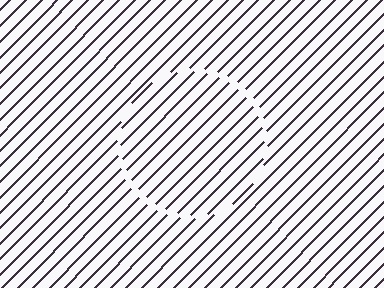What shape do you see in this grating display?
An illusory circle. The interior of the shape contains the same grating, shifted by half a period — the contour is defined by the phase discontinuity where line-ends from the inner and outer gratings abut.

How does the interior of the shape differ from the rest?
The interior of the shape contains the same grating, shifted by half a period — the contour is defined by the phase discontinuity where line-ends from the inner and outer gratings abut.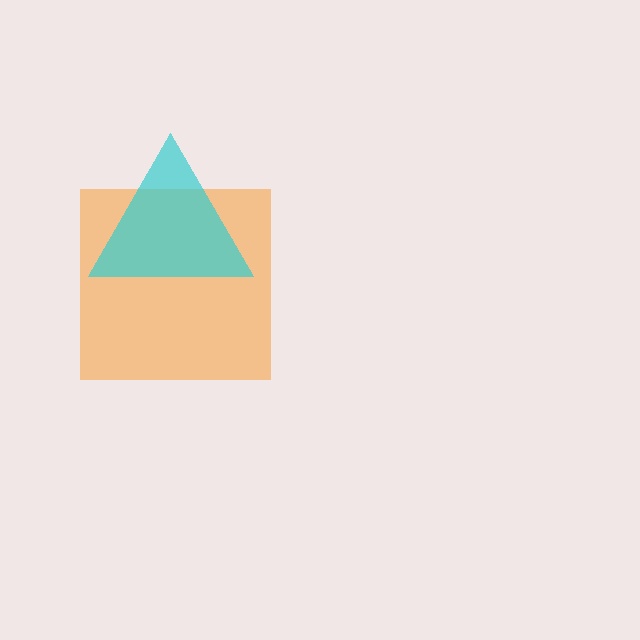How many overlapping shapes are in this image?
There are 2 overlapping shapes in the image.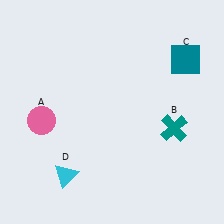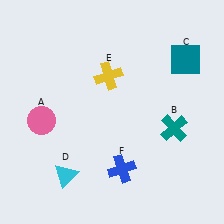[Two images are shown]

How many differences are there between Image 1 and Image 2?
There are 2 differences between the two images.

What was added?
A yellow cross (E), a blue cross (F) were added in Image 2.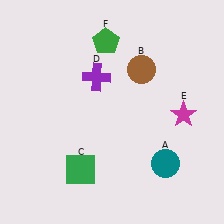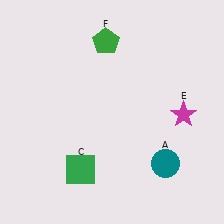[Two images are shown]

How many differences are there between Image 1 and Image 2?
There are 2 differences between the two images.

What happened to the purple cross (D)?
The purple cross (D) was removed in Image 2. It was in the top-left area of Image 1.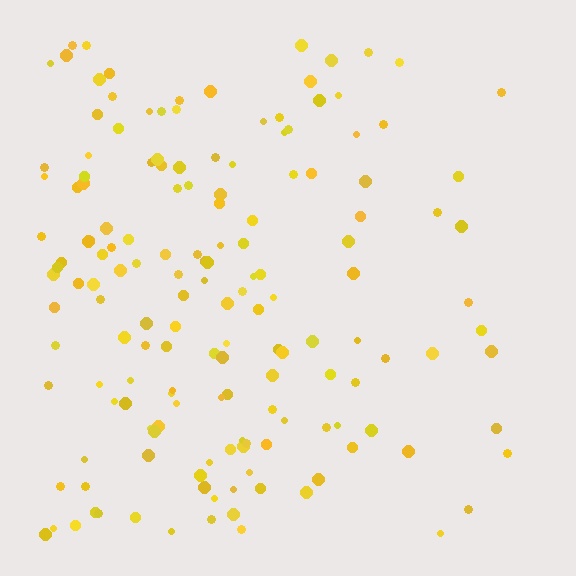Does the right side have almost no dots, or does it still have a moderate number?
Still a moderate number, just noticeably fewer than the left.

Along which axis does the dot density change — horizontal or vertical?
Horizontal.